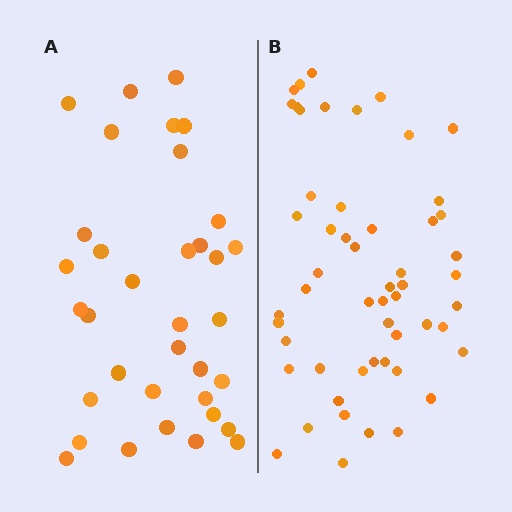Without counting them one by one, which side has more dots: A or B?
Region B (the right region) has more dots.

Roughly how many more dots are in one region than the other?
Region B has approximately 20 more dots than region A.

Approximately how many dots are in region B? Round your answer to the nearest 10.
About 50 dots. (The exact count is 54, which rounds to 50.)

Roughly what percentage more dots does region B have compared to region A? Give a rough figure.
About 55% more.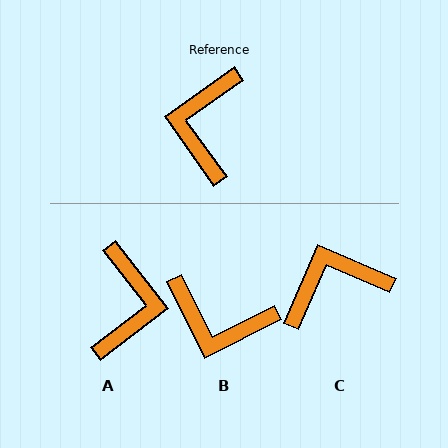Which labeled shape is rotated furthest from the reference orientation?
A, about 177 degrees away.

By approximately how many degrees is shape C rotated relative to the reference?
Approximately 59 degrees clockwise.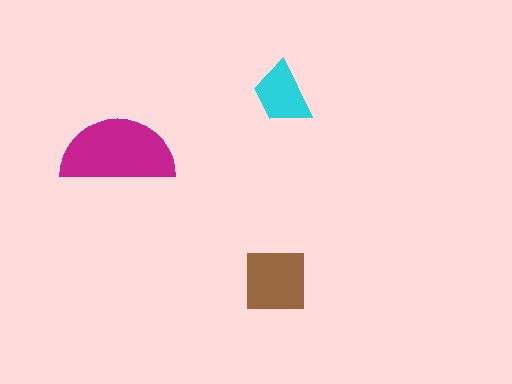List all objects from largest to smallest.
The magenta semicircle, the brown square, the cyan trapezoid.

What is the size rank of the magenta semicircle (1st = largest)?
1st.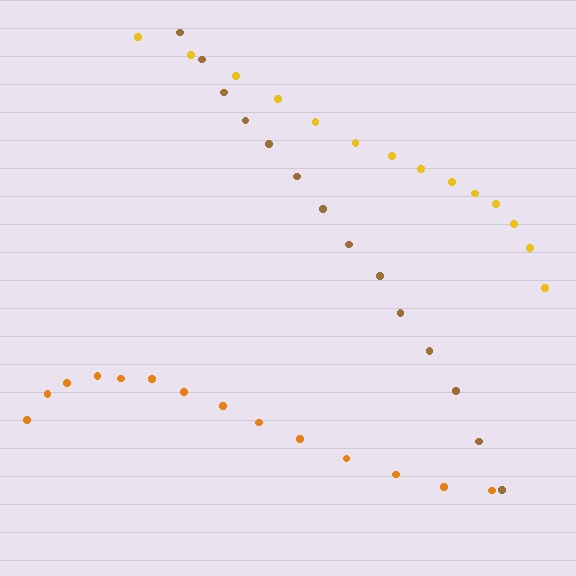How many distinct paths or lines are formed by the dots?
There are 3 distinct paths.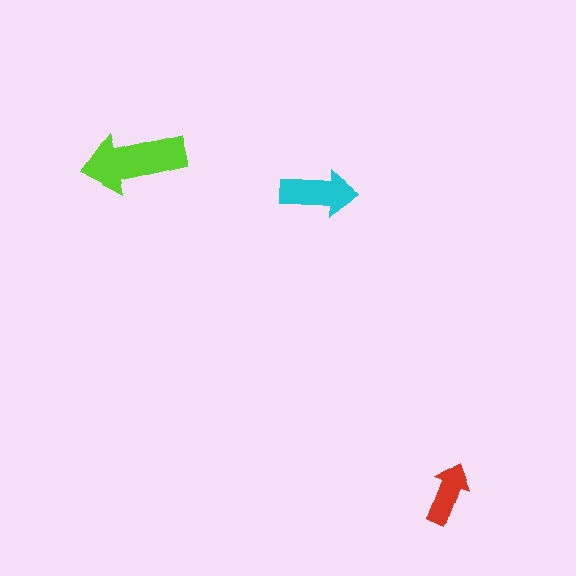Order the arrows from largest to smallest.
the lime one, the cyan one, the red one.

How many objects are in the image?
There are 3 objects in the image.